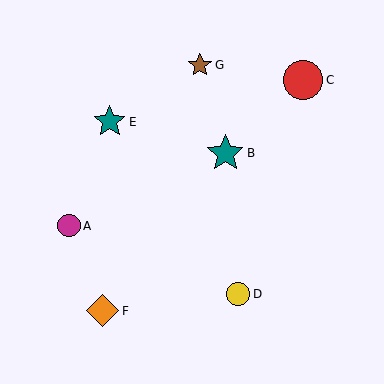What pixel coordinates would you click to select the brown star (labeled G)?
Click at (200, 65) to select the brown star G.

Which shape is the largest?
The red circle (labeled C) is the largest.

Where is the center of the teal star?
The center of the teal star is at (225, 153).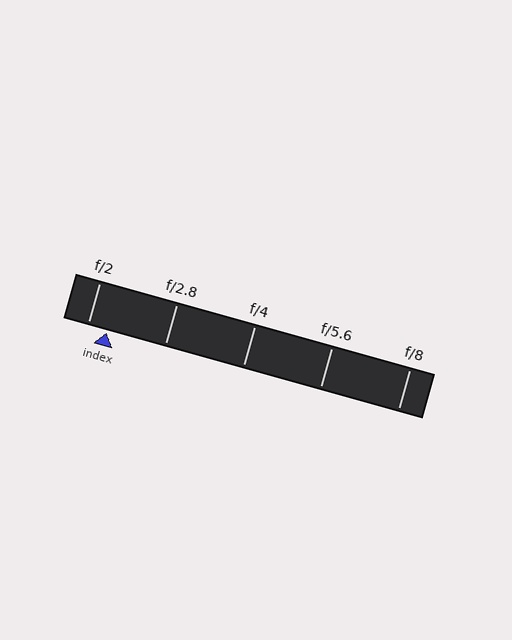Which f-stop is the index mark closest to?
The index mark is closest to f/2.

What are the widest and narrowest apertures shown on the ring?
The widest aperture shown is f/2 and the narrowest is f/8.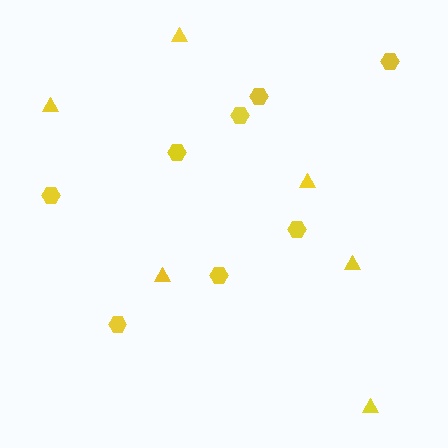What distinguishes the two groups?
There are 2 groups: one group of triangles (6) and one group of hexagons (8).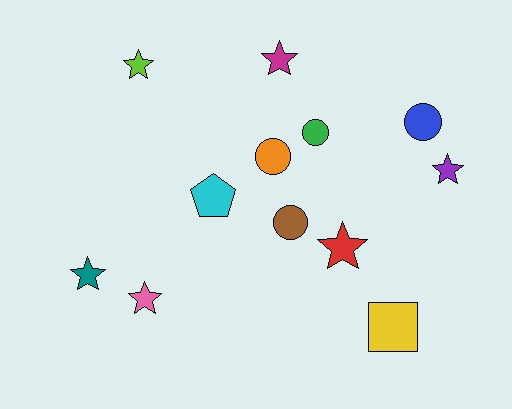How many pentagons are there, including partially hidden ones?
There is 1 pentagon.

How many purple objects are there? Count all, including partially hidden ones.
There is 1 purple object.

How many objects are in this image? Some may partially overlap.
There are 12 objects.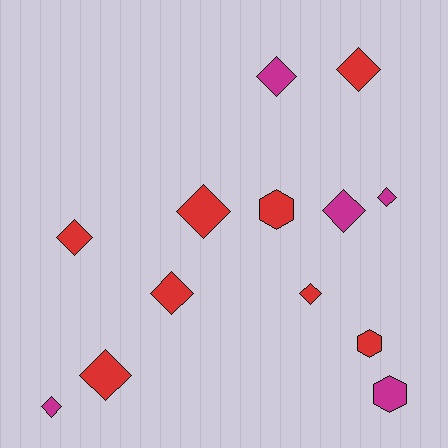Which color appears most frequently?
Red, with 8 objects.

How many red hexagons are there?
There are 2 red hexagons.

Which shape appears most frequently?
Diamond, with 10 objects.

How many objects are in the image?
There are 13 objects.